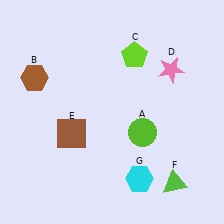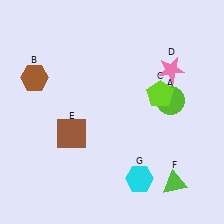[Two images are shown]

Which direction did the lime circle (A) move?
The lime circle (A) moved up.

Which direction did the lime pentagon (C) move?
The lime pentagon (C) moved down.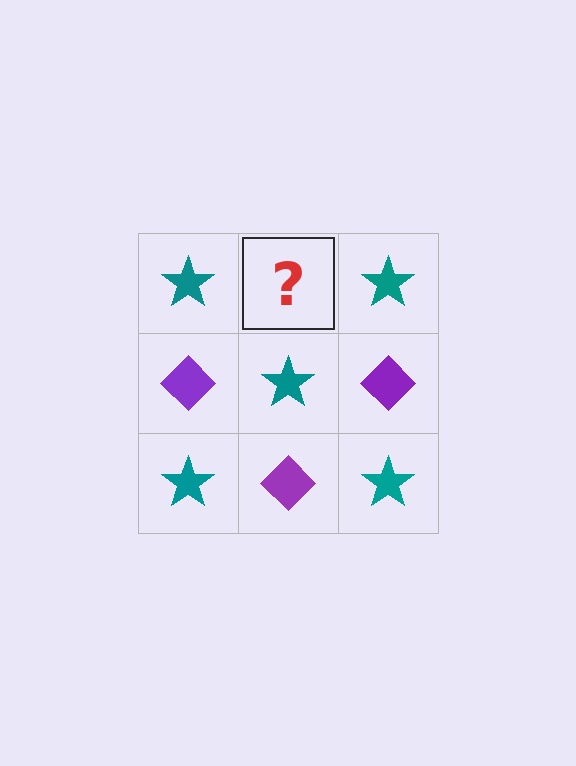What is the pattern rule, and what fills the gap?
The rule is that it alternates teal star and purple diamond in a checkerboard pattern. The gap should be filled with a purple diamond.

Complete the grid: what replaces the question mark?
The question mark should be replaced with a purple diamond.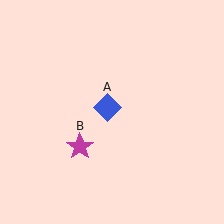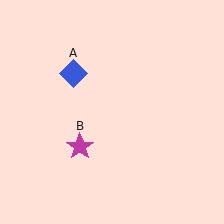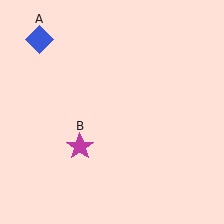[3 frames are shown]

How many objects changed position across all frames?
1 object changed position: blue diamond (object A).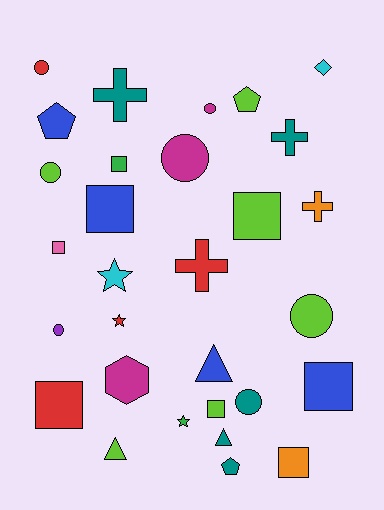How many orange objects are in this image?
There are 2 orange objects.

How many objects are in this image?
There are 30 objects.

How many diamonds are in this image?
There is 1 diamond.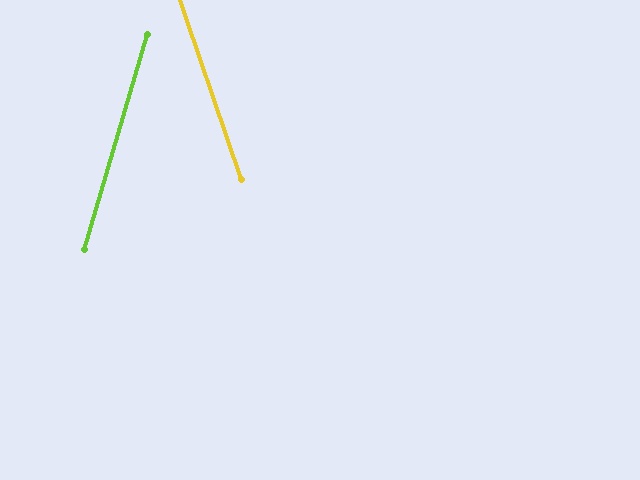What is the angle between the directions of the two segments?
Approximately 35 degrees.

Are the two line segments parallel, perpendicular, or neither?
Neither parallel nor perpendicular — they differ by about 35°.